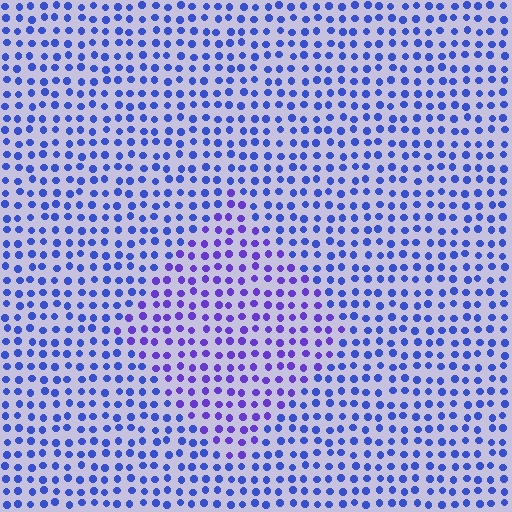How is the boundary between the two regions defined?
The boundary is defined purely by a slight shift in hue (about 29 degrees). Spacing, size, and orientation are identical on both sides.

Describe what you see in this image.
The image is filled with small blue elements in a uniform arrangement. A diamond-shaped region is visible where the elements are tinted to a slightly different hue, forming a subtle color boundary.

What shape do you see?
I see a diamond.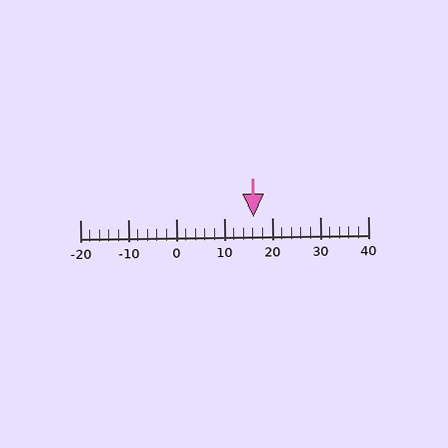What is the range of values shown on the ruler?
The ruler shows values from -20 to 40.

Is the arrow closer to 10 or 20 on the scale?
The arrow is closer to 20.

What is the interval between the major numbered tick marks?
The major tick marks are spaced 10 units apart.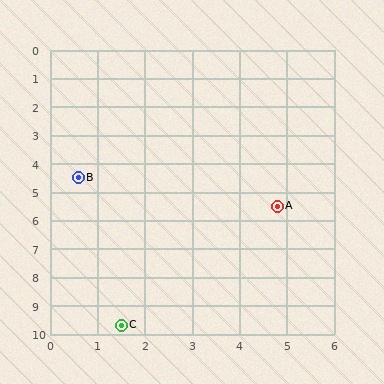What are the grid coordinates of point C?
Point C is at approximately (1.5, 9.7).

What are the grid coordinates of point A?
Point A is at approximately (4.8, 5.5).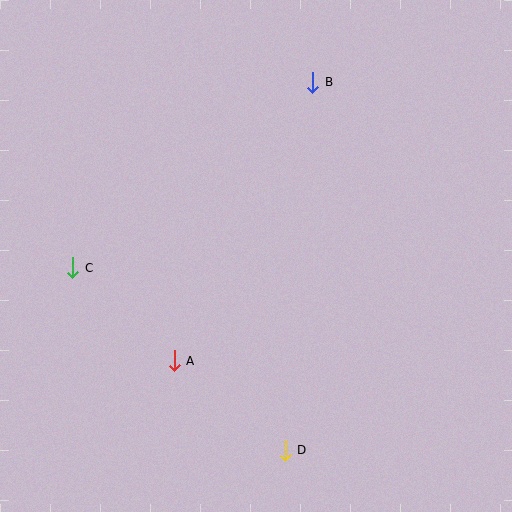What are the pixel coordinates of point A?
Point A is at (174, 361).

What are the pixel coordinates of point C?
Point C is at (73, 268).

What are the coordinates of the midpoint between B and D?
The midpoint between B and D is at (299, 266).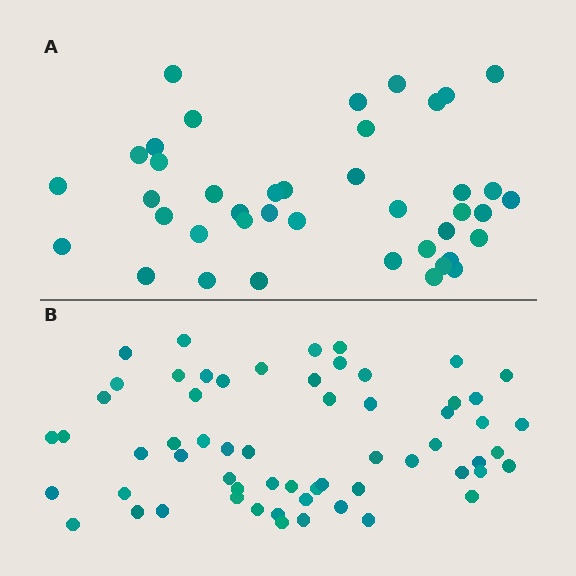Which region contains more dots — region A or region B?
Region B (the bottom region) has more dots.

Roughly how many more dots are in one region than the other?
Region B has approximately 20 more dots than region A.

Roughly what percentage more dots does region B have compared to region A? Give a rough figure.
About 45% more.